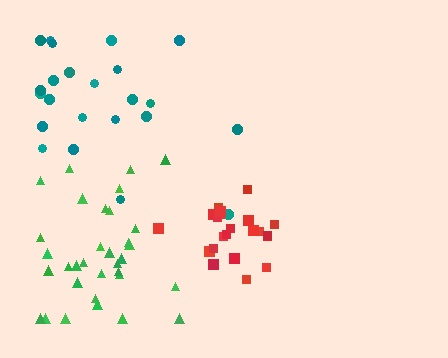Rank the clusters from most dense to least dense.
red, green, teal.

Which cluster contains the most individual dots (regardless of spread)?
Green (33).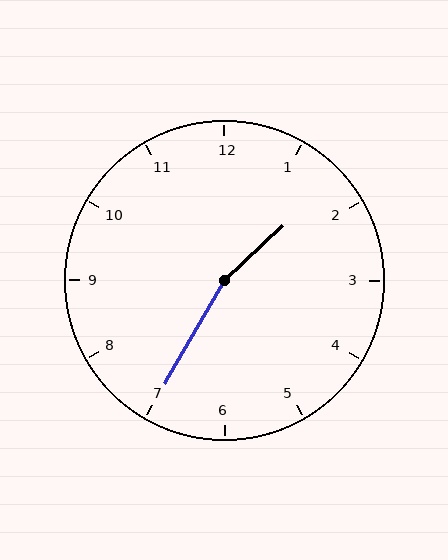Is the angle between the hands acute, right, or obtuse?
It is obtuse.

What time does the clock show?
1:35.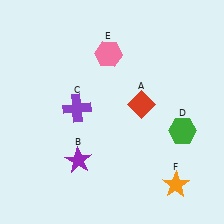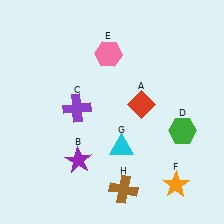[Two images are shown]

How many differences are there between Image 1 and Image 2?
There are 2 differences between the two images.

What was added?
A cyan triangle (G), a brown cross (H) were added in Image 2.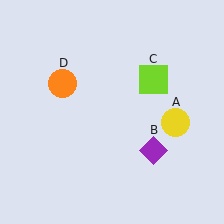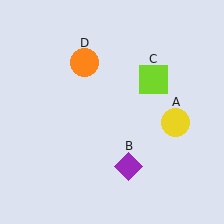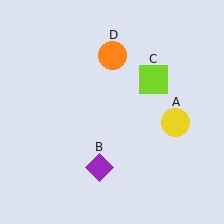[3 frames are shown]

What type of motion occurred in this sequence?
The purple diamond (object B), orange circle (object D) rotated clockwise around the center of the scene.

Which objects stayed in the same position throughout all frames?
Yellow circle (object A) and lime square (object C) remained stationary.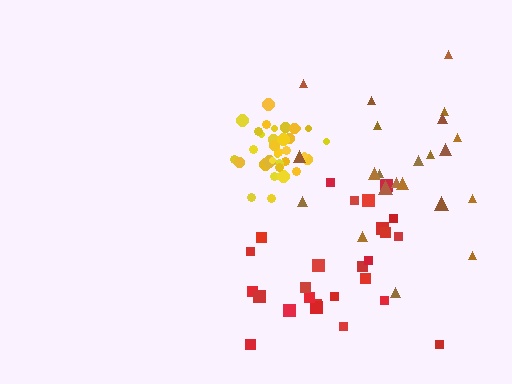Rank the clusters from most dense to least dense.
yellow, brown, red.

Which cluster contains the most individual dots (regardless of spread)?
Yellow (35).